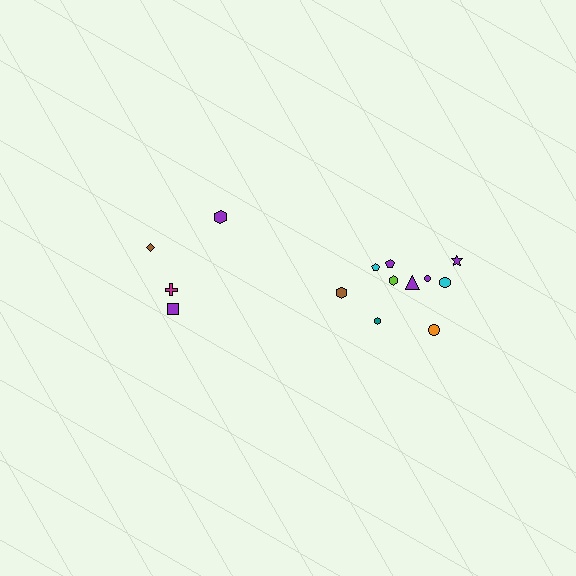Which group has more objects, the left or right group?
The right group.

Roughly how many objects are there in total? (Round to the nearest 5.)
Roughly 15 objects in total.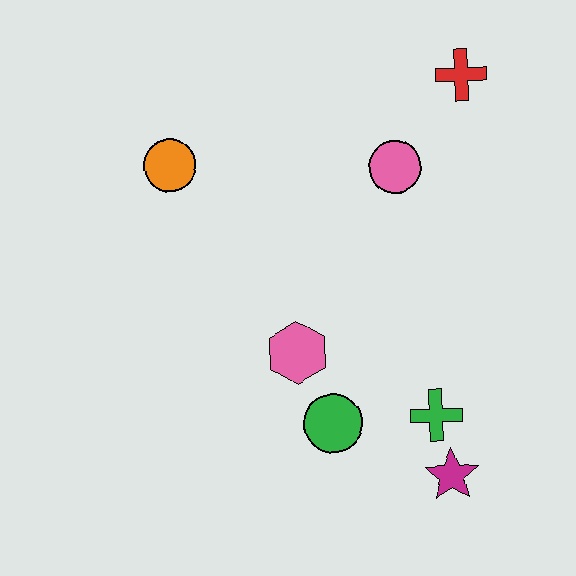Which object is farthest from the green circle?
The red cross is farthest from the green circle.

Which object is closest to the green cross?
The magenta star is closest to the green cross.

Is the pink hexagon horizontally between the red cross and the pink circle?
No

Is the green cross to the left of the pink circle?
No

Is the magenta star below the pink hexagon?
Yes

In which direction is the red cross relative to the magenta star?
The red cross is above the magenta star.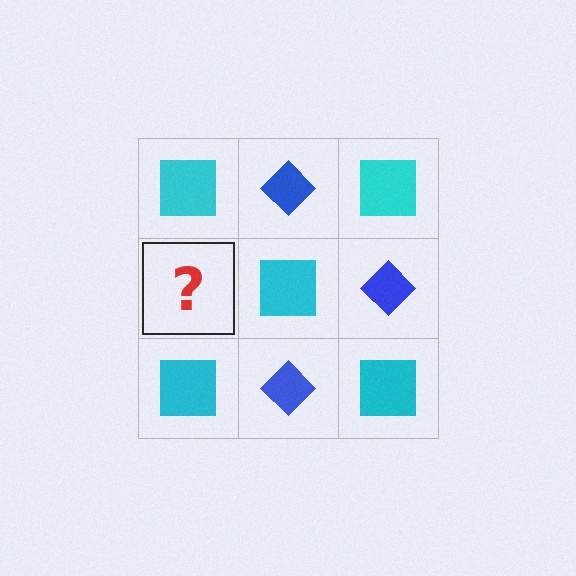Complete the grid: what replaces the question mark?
The question mark should be replaced with a blue diamond.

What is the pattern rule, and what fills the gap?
The rule is that it alternates cyan square and blue diamond in a checkerboard pattern. The gap should be filled with a blue diamond.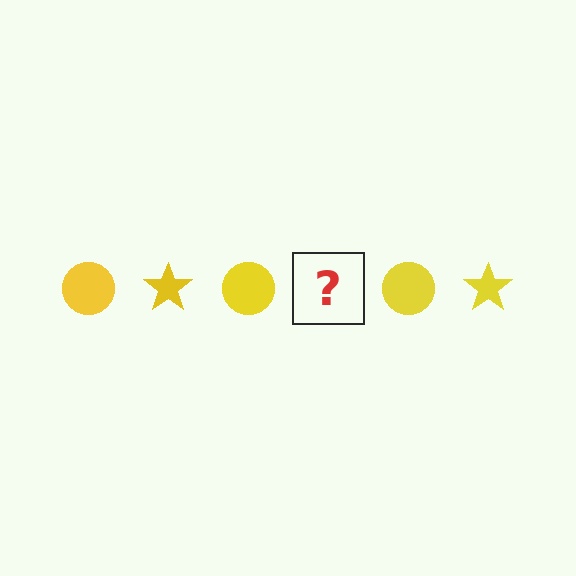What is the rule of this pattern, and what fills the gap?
The rule is that the pattern cycles through circle, star shapes in yellow. The gap should be filled with a yellow star.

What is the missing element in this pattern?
The missing element is a yellow star.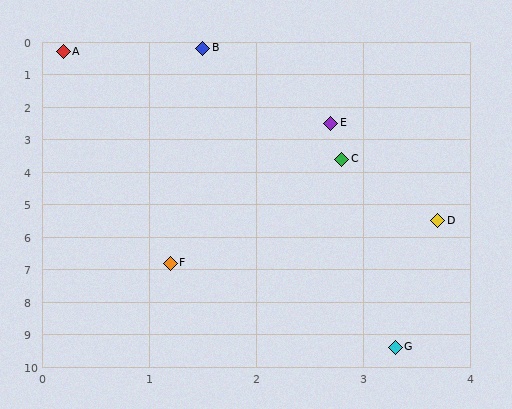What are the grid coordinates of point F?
Point F is at approximately (1.2, 6.8).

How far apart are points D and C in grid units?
Points D and C are about 2.1 grid units apart.